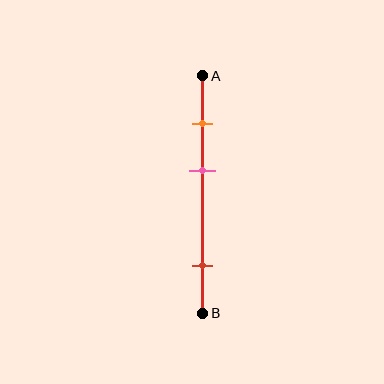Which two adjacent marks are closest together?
The orange and pink marks are the closest adjacent pair.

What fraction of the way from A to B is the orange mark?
The orange mark is approximately 20% (0.2) of the way from A to B.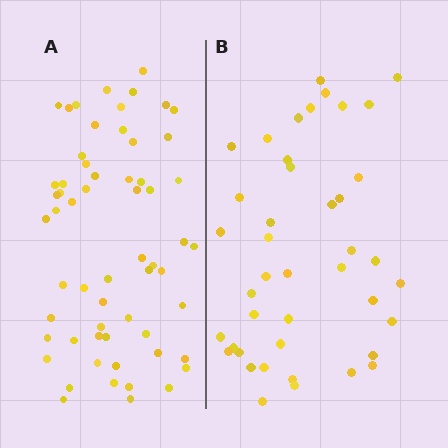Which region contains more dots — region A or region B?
Region A (the left region) has more dots.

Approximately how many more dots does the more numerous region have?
Region A has approximately 20 more dots than region B.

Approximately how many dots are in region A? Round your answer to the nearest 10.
About 60 dots.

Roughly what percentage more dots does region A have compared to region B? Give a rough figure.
About 45% more.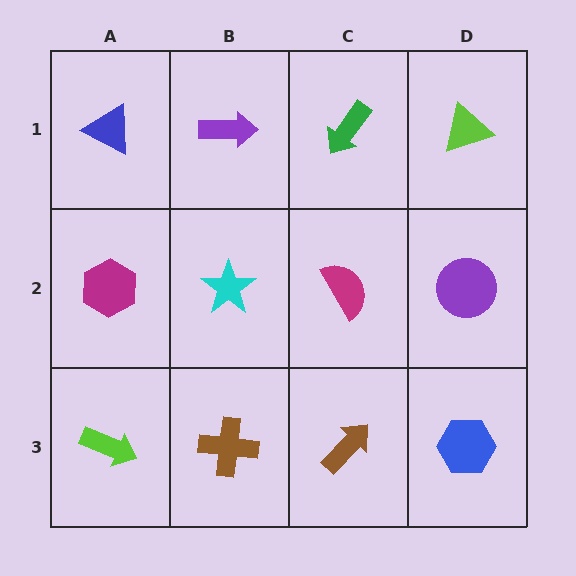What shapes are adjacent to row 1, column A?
A magenta hexagon (row 2, column A), a purple arrow (row 1, column B).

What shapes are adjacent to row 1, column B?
A cyan star (row 2, column B), a blue triangle (row 1, column A), a green arrow (row 1, column C).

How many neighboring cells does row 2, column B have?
4.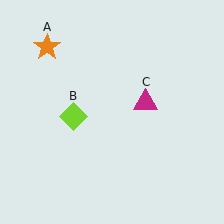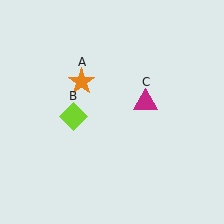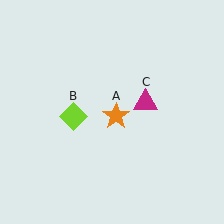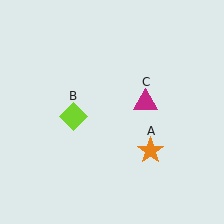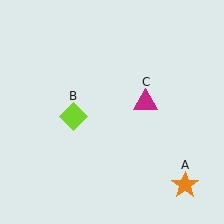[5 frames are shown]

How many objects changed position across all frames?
1 object changed position: orange star (object A).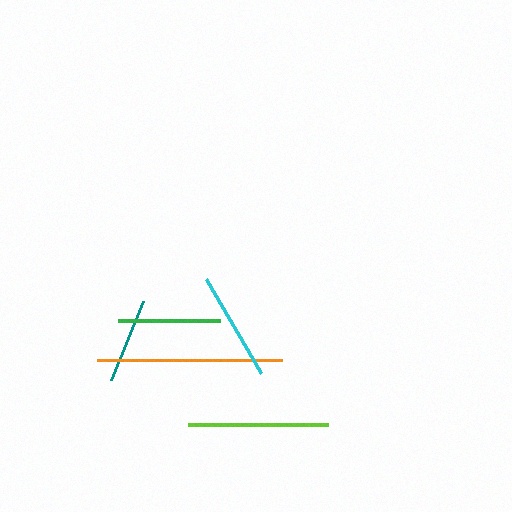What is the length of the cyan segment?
The cyan segment is approximately 109 pixels long.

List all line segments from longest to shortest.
From longest to shortest: orange, lime, cyan, green, teal.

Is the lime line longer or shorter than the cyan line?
The lime line is longer than the cyan line.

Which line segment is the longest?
The orange line is the longest at approximately 185 pixels.